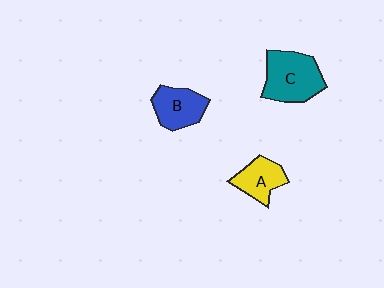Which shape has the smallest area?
Shape A (yellow).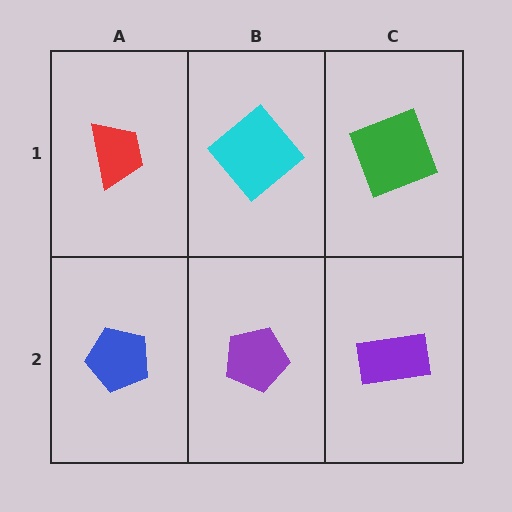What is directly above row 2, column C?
A green square.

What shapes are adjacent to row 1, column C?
A purple rectangle (row 2, column C), a cyan diamond (row 1, column B).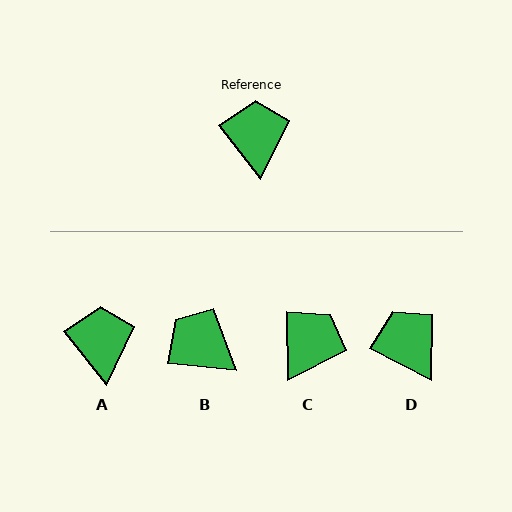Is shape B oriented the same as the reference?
No, it is off by about 46 degrees.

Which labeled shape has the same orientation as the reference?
A.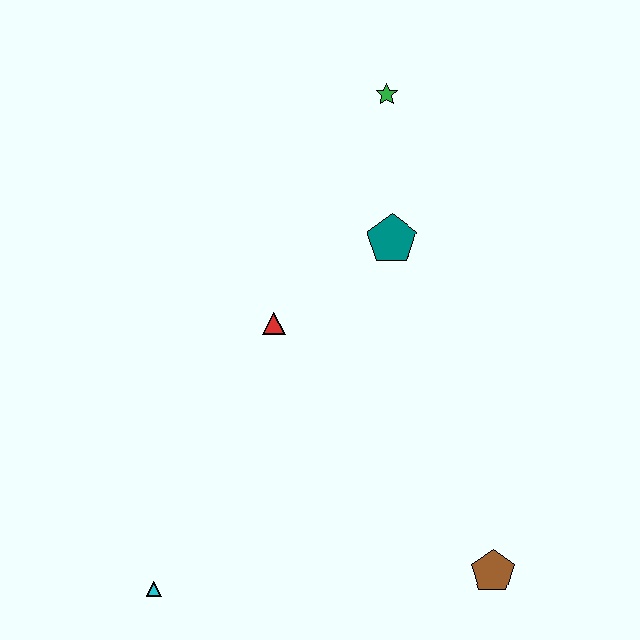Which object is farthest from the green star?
The cyan triangle is farthest from the green star.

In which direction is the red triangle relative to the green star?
The red triangle is below the green star.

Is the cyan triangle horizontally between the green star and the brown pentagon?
No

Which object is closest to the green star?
The teal pentagon is closest to the green star.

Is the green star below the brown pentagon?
No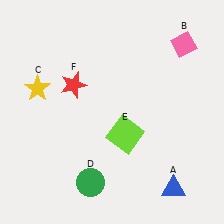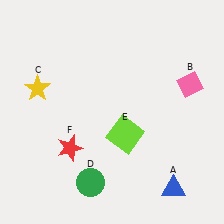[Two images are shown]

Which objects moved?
The objects that moved are: the pink diamond (B), the red star (F).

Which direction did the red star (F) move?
The red star (F) moved down.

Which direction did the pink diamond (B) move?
The pink diamond (B) moved down.